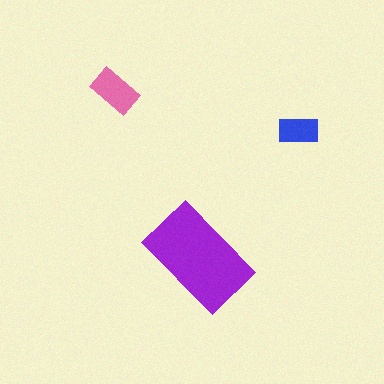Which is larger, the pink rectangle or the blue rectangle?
The pink one.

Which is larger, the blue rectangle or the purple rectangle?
The purple one.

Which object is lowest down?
The purple rectangle is bottommost.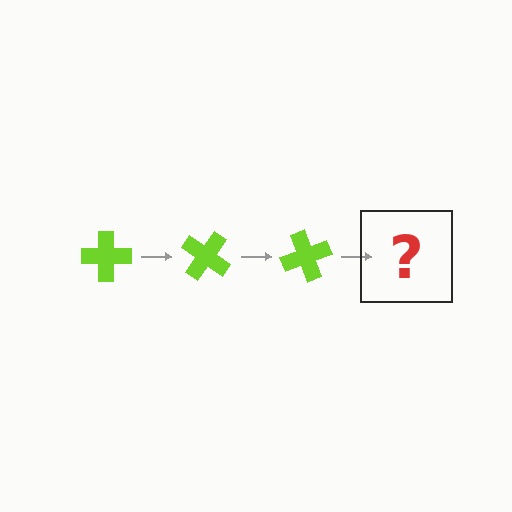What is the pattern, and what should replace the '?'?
The pattern is that the cross rotates 35 degrees each step. The '?' should be a lime cross rotated 105 degrees.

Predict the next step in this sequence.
The next step is a lime cross rotated 105 degrees.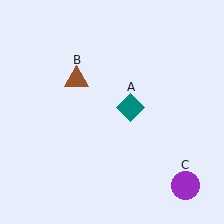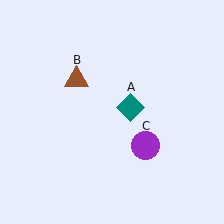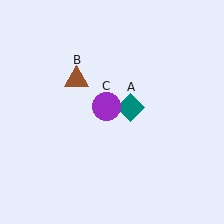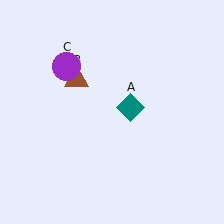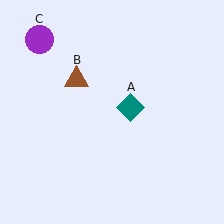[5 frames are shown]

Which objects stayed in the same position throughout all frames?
Teal diamond (object A) and brown triangle (object B) remained stationary.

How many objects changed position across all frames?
1 object changed position: purple circle (object C).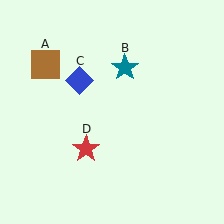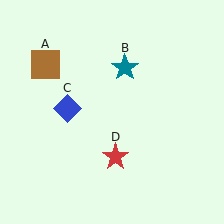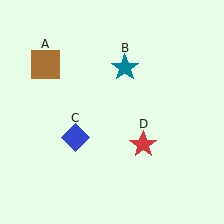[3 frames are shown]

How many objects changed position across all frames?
2 objects changed position: blue diamond (object C), red star (object D).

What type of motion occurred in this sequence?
The blue diamond (object C), red star (object D) rotated counterclockwise around the center of the scene.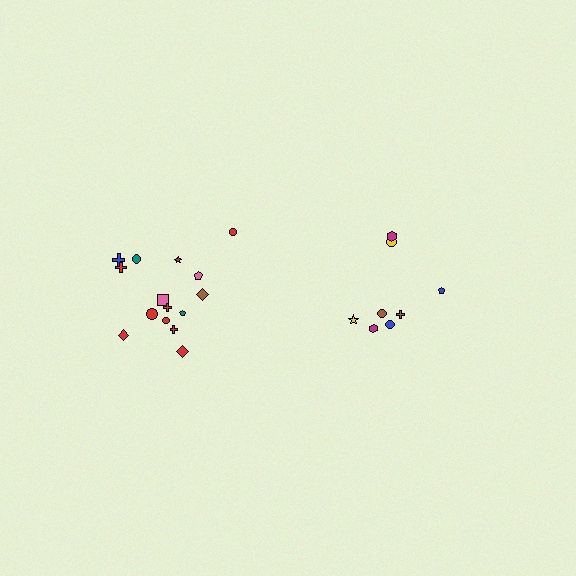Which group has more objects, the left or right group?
The left group.